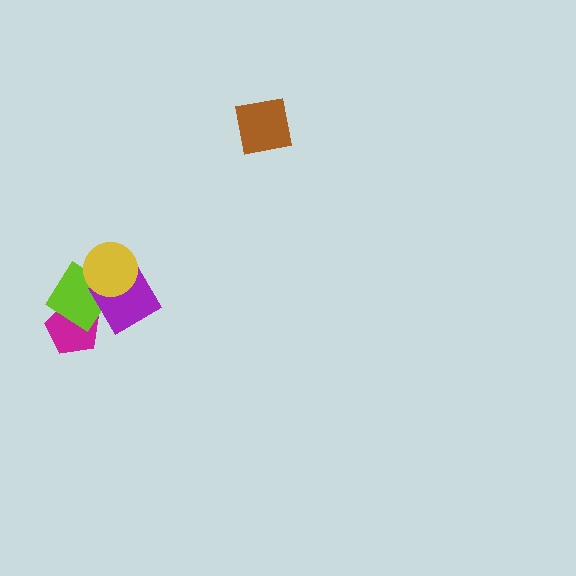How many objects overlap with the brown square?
0 objects overlap with the brown square.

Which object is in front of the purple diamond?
The yellow circle is in front of the purple diamond.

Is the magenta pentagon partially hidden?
Yes, it is partially covered by another shape.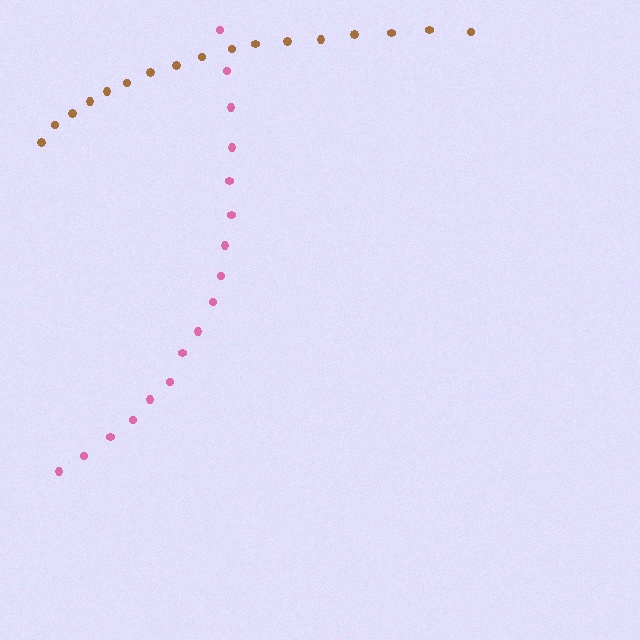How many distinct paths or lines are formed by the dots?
There are 2 distinct paths.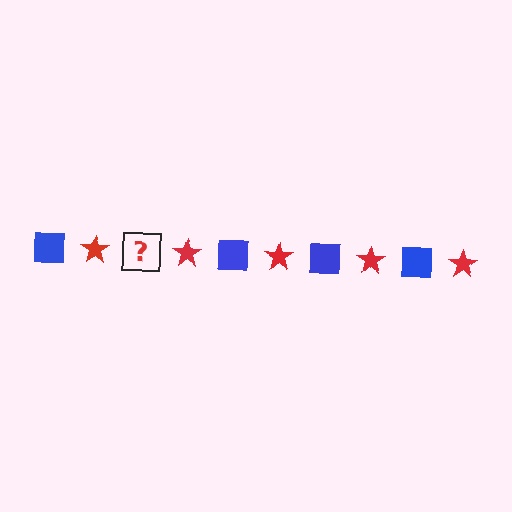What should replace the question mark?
The question mark should be replaced with a blue square.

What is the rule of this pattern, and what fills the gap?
The rule is that the pattern alternates between blue square and red star. The gap should be filled with a blue square.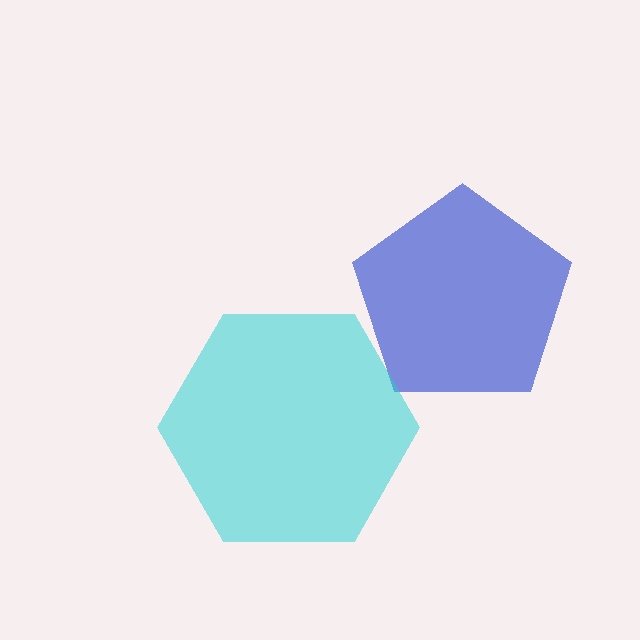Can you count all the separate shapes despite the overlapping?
Yes, there are 2 separate shapes.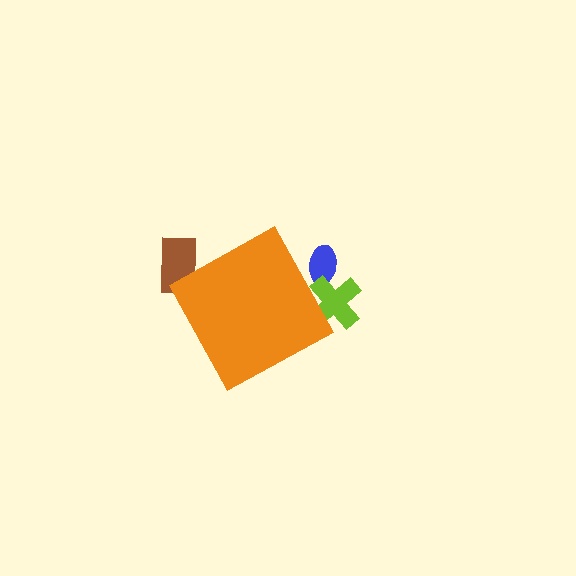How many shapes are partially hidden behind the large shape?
3 shapes are partially hidden.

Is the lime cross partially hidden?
Yes, the lime cross is partially hidden behind the orange diamond.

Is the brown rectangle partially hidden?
Yes, the brown rectangle is partially hidden behind the orange diamond.